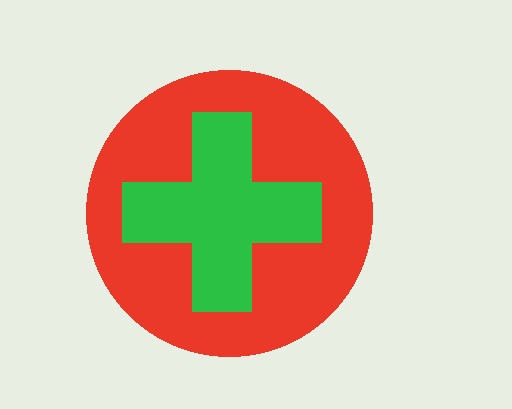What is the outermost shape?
The red circle.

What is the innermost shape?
The green cross.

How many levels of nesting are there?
2.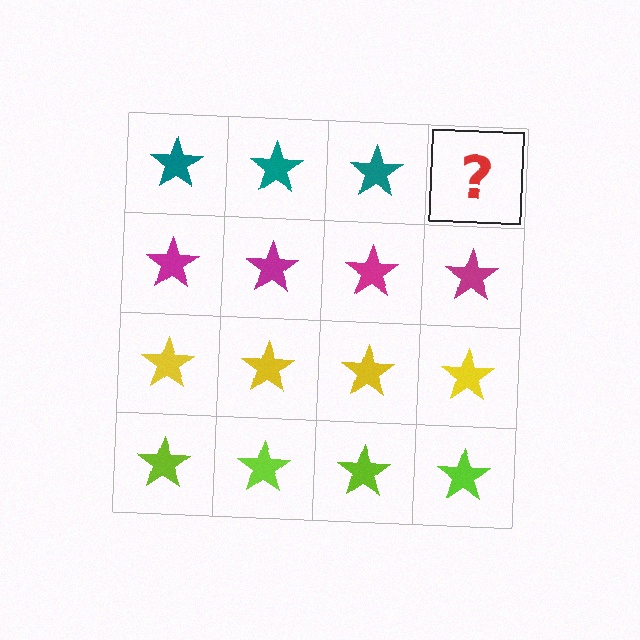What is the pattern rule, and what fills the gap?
The rule is that each row has a consistent color. The gap should be filled with a teal star.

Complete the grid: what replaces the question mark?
The question mark should be replaced with a teal star.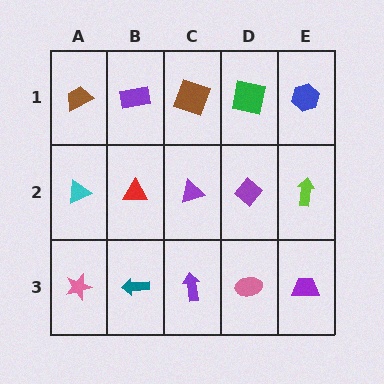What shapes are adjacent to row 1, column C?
A purple triangle (row 2, column C), a purple rectangle (row 1, column B), a green square (row 1, column D).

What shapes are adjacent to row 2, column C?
A brown square (row 1, column C), a purple arrow (row 3, column C), a red triangle (row 2, column B), a purple diamond (row 2, column D).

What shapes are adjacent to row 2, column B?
A purple rectangle (row 1, column B), a teal arrow (row 3, column B), a cyan triangle (row 2, column A), a purple triangle (row 2, column C).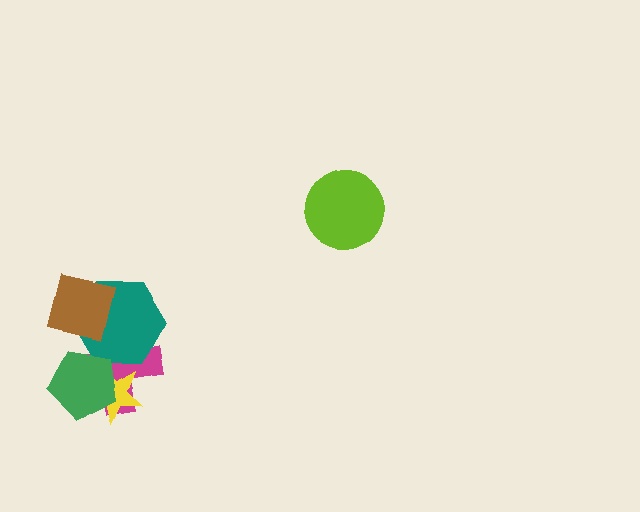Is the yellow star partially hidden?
Yes, it is partially covered by another shape.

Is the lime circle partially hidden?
No, no other shape covers it.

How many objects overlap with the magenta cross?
4 objects overlap with the magenta cross.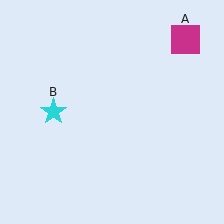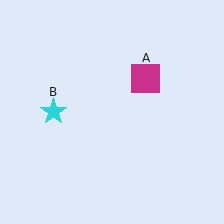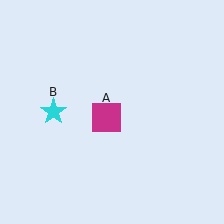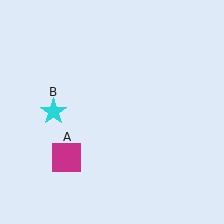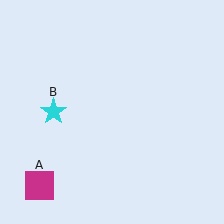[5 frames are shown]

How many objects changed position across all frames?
1 object changed position: magenta square (object A).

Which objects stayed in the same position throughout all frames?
Cyan star (object B) remained stationary.